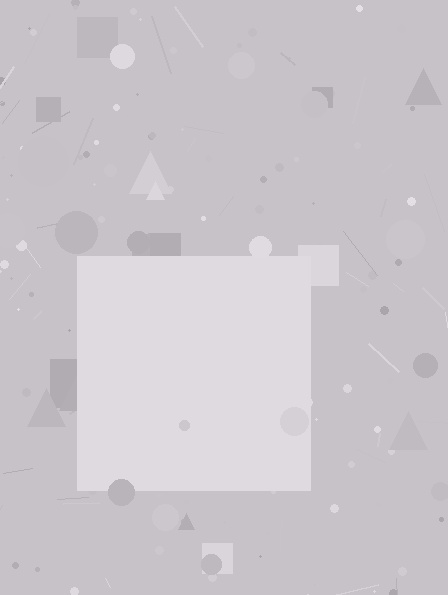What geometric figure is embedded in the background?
A square is embedded in the background.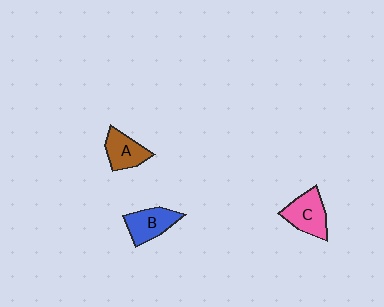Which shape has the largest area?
Shape C (pink).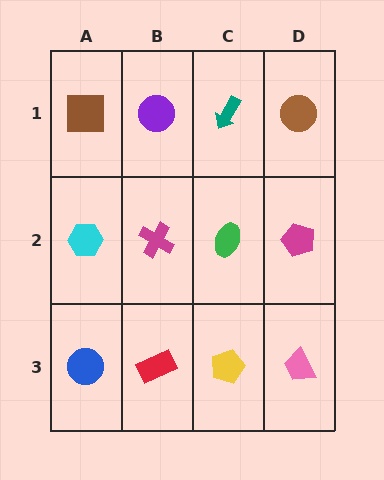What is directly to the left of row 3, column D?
A yellow pentagon.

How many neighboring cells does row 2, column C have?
4.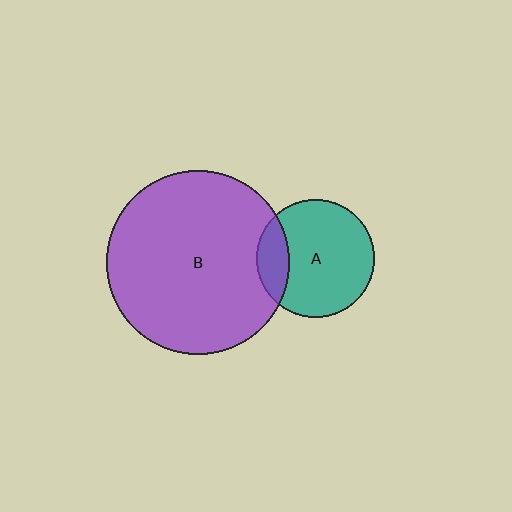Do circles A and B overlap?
Yes.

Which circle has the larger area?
Circle B (purple).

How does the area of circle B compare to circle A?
Approximately 2.4 times.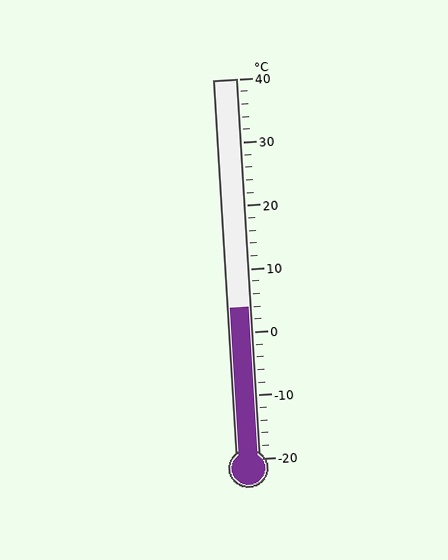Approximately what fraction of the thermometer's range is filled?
The thermometer is filled to approximately 40% of its range.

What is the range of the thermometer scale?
The thermometer scale ranges from -20°C to 40°C.